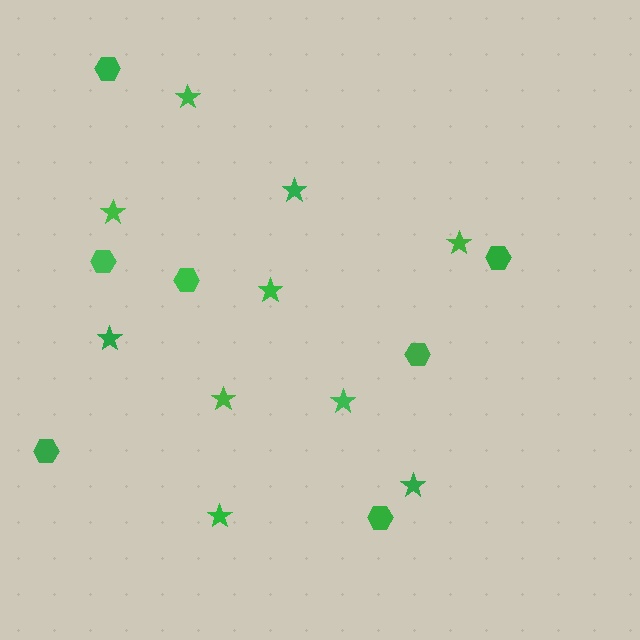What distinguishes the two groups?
There are 2 groups: one group of stars (10) and one group of hexagons (7).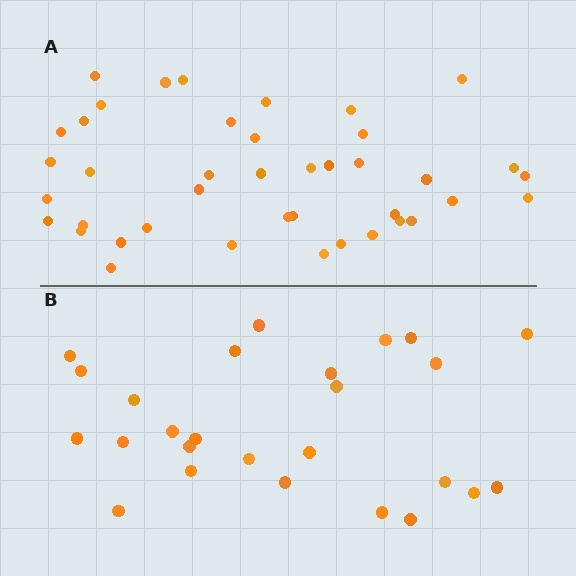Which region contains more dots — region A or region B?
Region A (the top region) has more dots.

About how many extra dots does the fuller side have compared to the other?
Region A has approximately 15 more dots than region B.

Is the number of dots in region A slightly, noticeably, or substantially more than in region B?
Region A has substantially more. The ratio is roughly 1.6 to 1.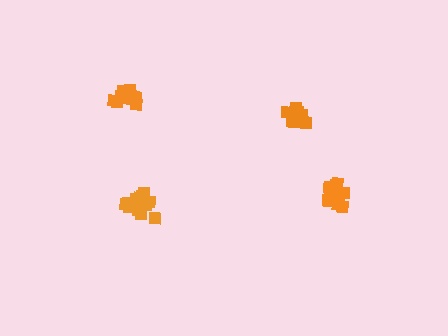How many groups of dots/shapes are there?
There are 4 groups.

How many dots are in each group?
Group 1: 16 dots, Group 2: 17 dots, Group 3: 14 dots, Group 4: 14 dots (61 total).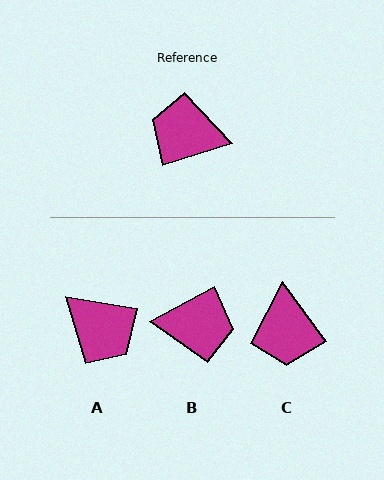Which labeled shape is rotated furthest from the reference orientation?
B, about 168 degrees away.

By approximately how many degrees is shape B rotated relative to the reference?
Approximately 168 degrees clockwise.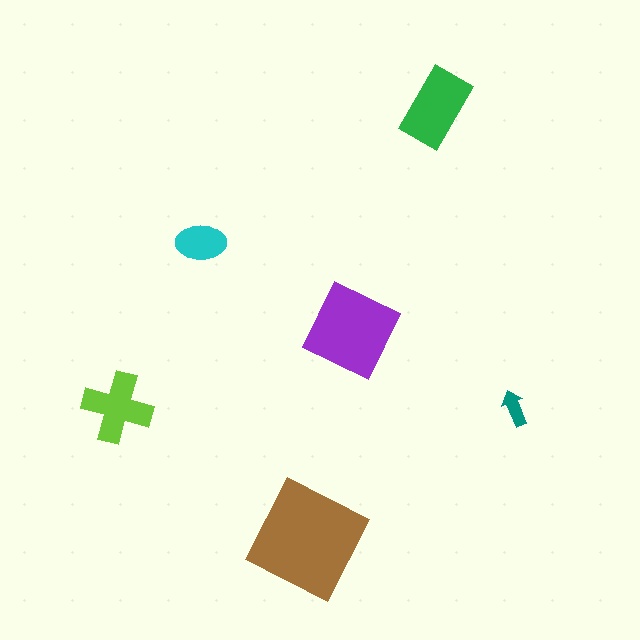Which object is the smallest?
The teal arrow.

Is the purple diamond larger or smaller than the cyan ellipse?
Larger.